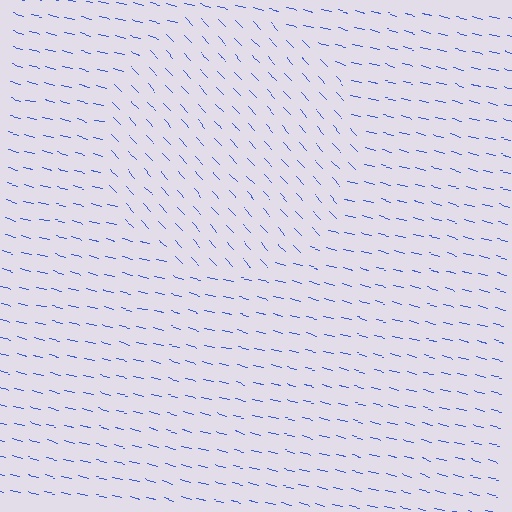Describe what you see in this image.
The image is filled with small blue line segments. A circle region in the image has lines oriented differently from the surrounding lines, creating a visible texture boundary.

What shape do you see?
I see a circle.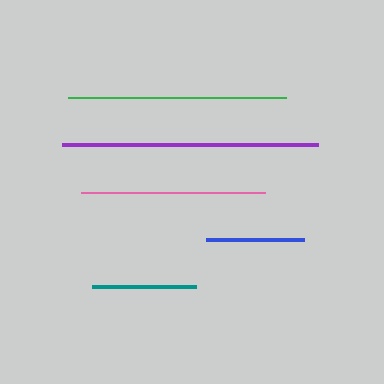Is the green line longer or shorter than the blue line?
The green line is longer than the blue line.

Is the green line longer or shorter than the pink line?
The green line is longer than the pink line.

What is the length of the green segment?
The green segment is approximately 218 pixels long.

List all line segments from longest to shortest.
From longest to shortest: purple, green, pink, teal, blue.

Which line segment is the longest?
The purple line is the longest at approximately 256 pixels.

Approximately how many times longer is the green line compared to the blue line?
The green line is approximately 2.2 times the length of the blue line.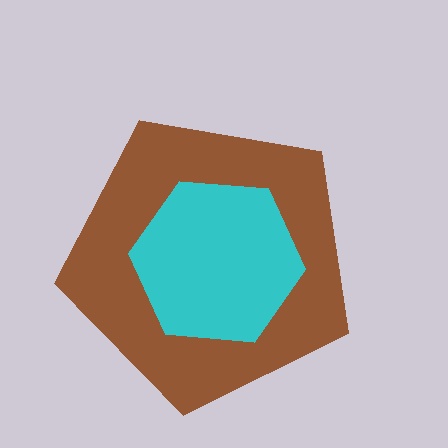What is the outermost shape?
The brown pentagon.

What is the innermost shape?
The cyan hexagon.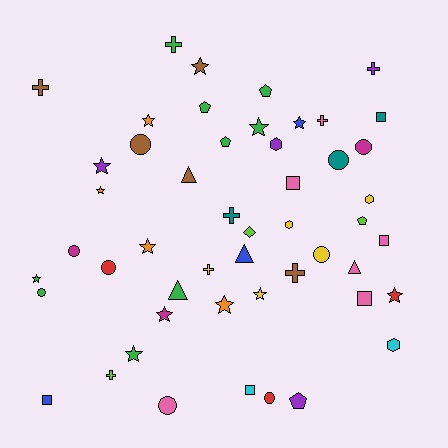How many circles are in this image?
There are 9 circles.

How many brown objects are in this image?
There are 5 brown objects.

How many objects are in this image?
There are 50 objects.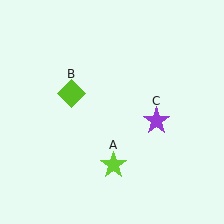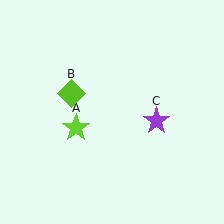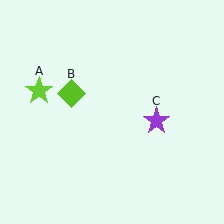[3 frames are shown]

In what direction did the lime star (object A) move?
The lime star (object A) moved up and to the left.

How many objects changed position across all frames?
1 object changed position: lime star (object A).